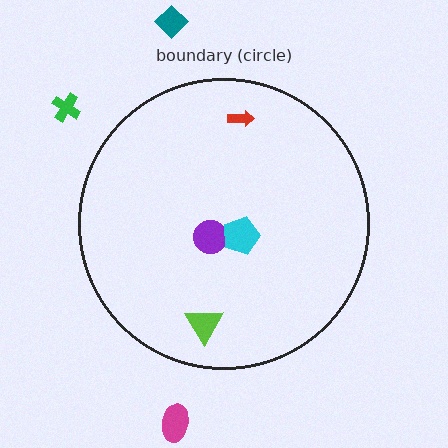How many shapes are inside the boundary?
4 inside, 3 outside.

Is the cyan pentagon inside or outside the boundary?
Inside.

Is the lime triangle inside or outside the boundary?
Inside.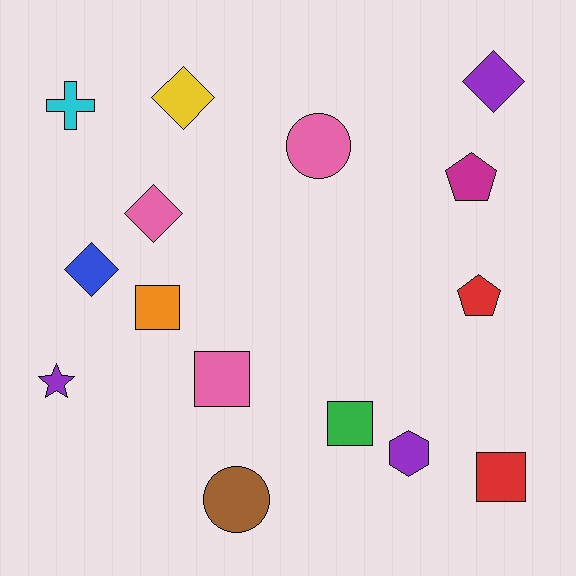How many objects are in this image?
There are 15 objects.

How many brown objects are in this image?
There is 1 brown object.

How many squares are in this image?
There are 4 squares.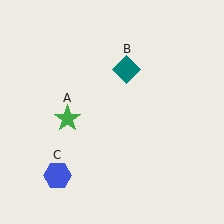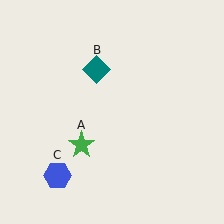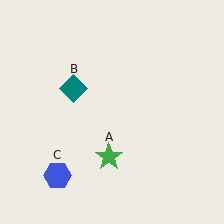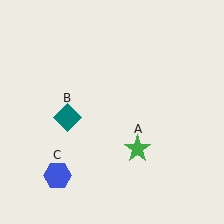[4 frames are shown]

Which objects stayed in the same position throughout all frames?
Blue hexagon (object C) remained stationary.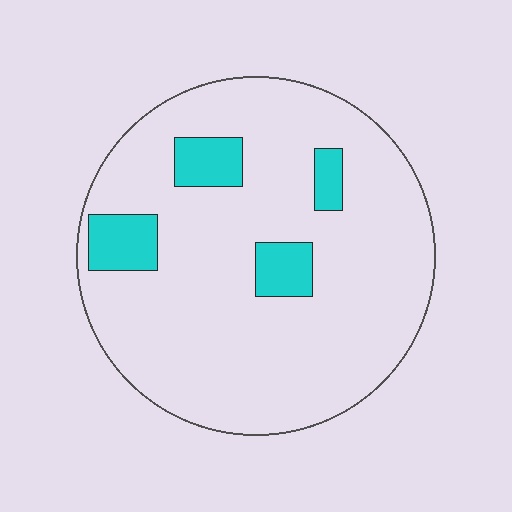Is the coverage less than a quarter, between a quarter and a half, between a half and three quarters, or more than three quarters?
Less than a quarter.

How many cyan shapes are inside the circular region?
4.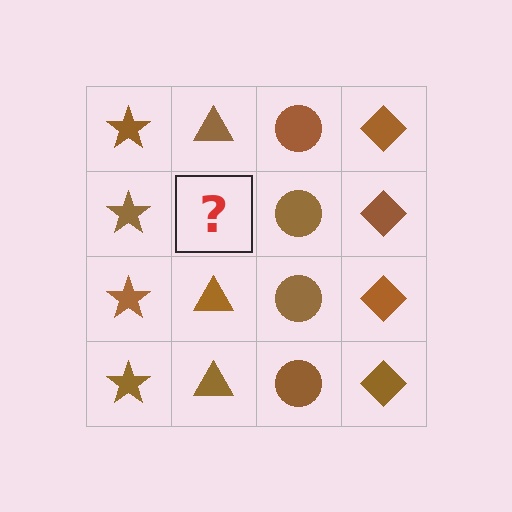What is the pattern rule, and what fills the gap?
The rule is that each column has a consistent shape. The gap should be filled with a brown triangle.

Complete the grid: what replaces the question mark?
The question mark should be replaced with a brown triangle.